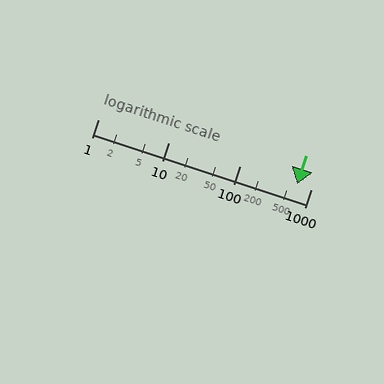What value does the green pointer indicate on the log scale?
The pointer indicates approximately 640.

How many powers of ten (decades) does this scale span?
The scale spans 3 decades, from 1 to 1000.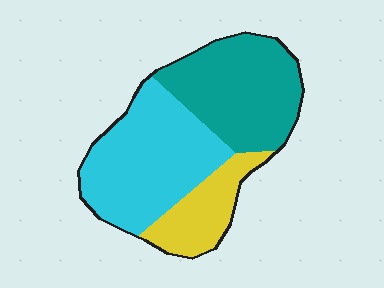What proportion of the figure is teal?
Teal covers about 40% of the figure.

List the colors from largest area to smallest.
From largest to smallest: cyan, teal, yellow.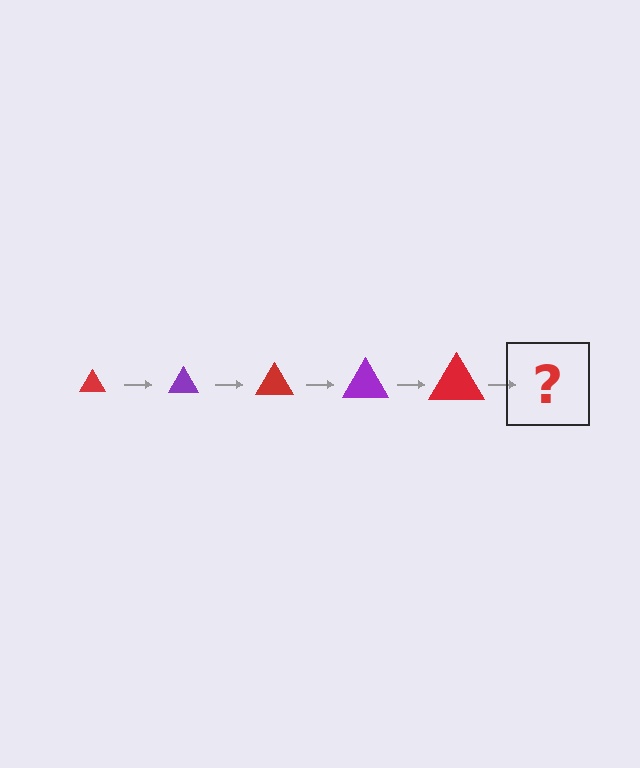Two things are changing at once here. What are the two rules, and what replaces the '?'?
The two rules are that the triangle grows larger each step and the color cycles through red and purple. The '?' should be a purple triangle, larger than the previous one.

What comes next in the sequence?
The next element should be a purple triangle, larger than the previous one.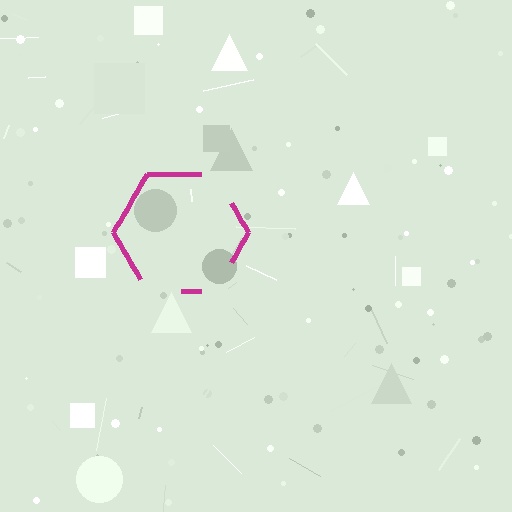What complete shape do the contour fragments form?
The contour fragments form a hexagon.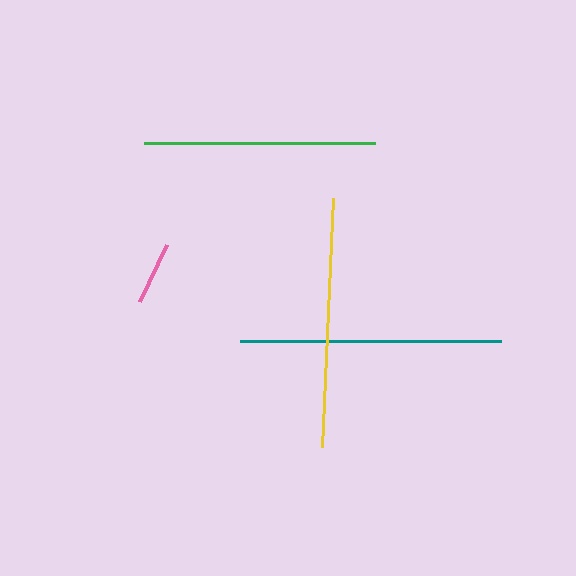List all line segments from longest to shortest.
From longest to shortest: teal, yellow, green, pink.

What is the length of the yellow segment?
The yellow segment is approximately 249 pixels long.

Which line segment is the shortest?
The pink line is the shortest at approximately 63 pixels.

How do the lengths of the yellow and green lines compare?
The yellow and green lines are approximately the same length.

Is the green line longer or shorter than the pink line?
The green line is longer than the pink line.